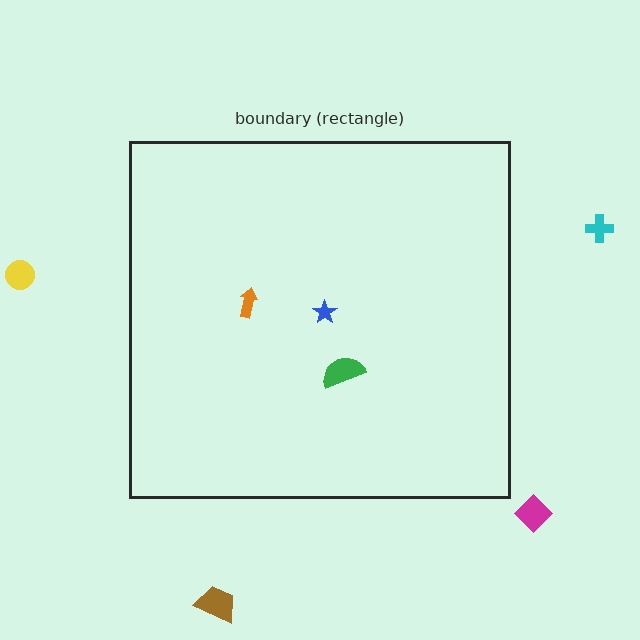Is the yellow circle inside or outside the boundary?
Outside.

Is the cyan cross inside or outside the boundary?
Outside.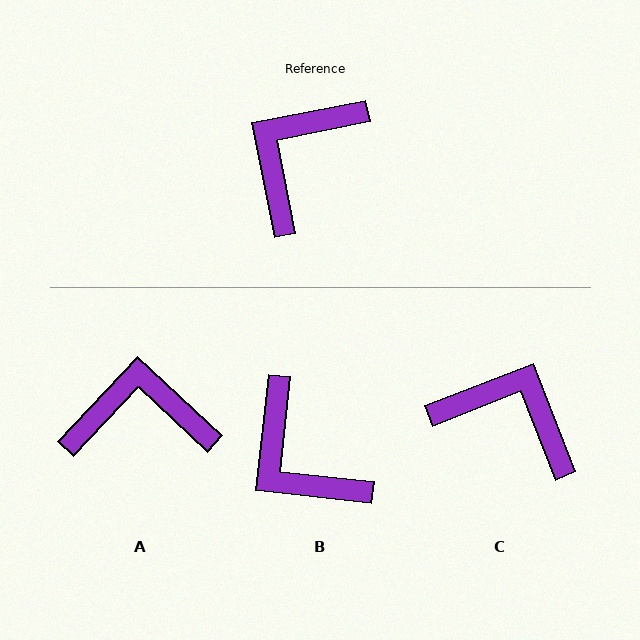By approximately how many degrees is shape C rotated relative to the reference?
Approximately 80 degrees clockwise.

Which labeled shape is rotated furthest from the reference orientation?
C, about 80 degrees away.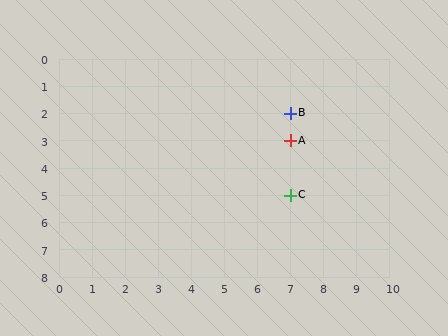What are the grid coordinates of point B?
Point B is at grid coordinates (7, 2).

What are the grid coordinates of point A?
Point A is at grid coordinates (7, 3).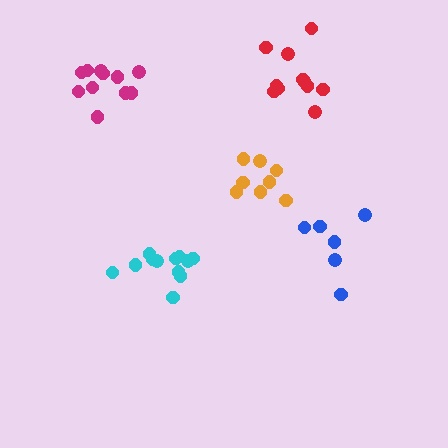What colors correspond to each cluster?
The clusters are colored: red, blue, cyan, magenta, orange.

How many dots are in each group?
Group 1: 11 dots, Group 2: 6 dots, Group 3: 12 dots, Group 4: 11 dots, Group 5: 8 dots (48 total).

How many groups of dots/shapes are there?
There are 5 groups.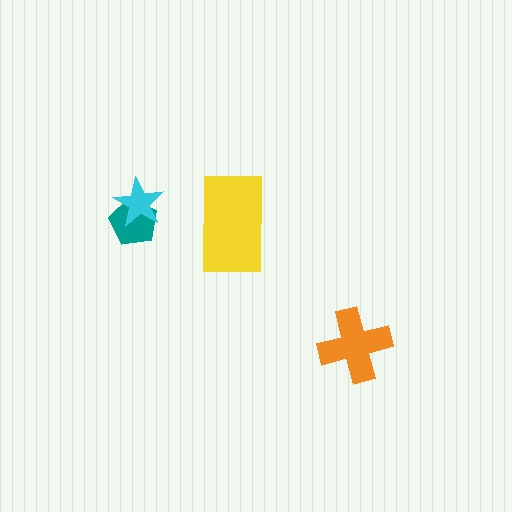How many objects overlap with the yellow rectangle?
0 objects overlap with the yellow rectangle.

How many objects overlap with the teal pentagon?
1 object overlaps with the teal pentagon.